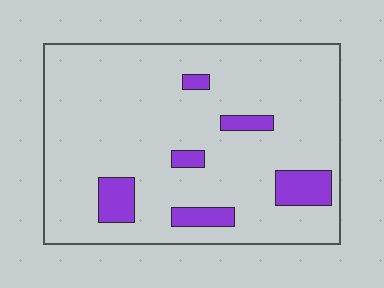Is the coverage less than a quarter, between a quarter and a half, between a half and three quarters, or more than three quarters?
Less than a quarter.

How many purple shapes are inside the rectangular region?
6.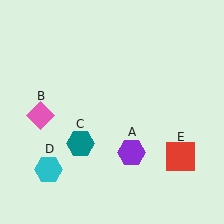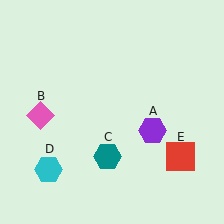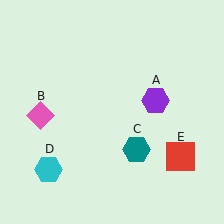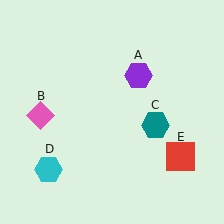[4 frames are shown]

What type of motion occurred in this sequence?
The purple hexagon (object A), teal hexagon (object C) rotated counterclockwise around the center of the scene.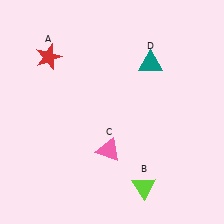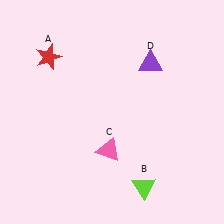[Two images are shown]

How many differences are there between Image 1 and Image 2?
There is 1 difference between the two images.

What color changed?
The triangle (D) changed from teal in Image 1 to purple in Image 2.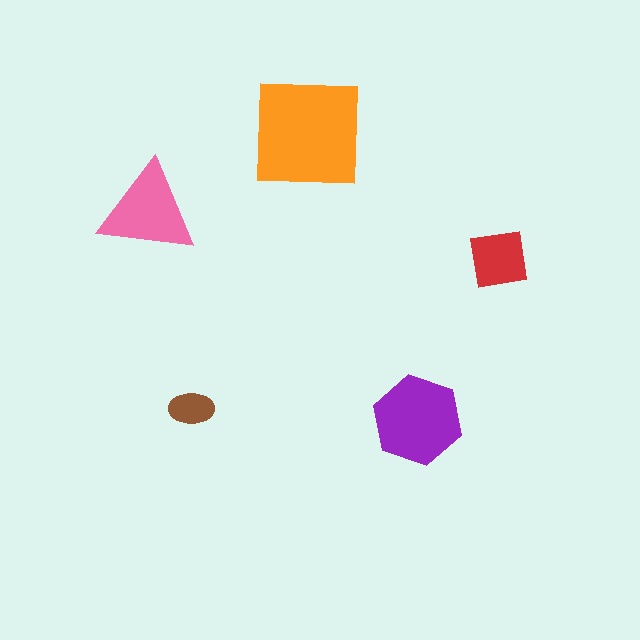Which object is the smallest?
The brown ellipse.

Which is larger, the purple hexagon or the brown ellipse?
The purple hexagon.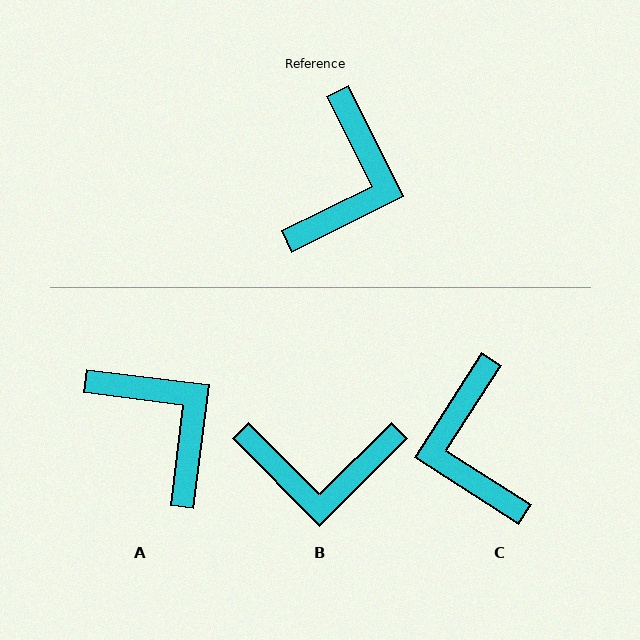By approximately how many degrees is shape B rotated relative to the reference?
Approximately 71 degrees clockwise.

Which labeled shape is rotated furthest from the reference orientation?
C, about 149 degrees away.